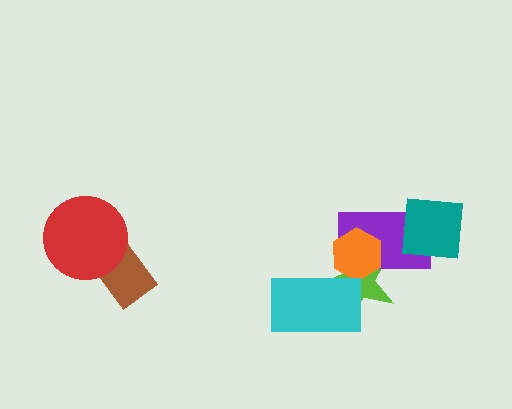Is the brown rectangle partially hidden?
Yes, it is partially covered by another shape.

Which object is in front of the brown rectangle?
The red circle is in front of the brown rectangle.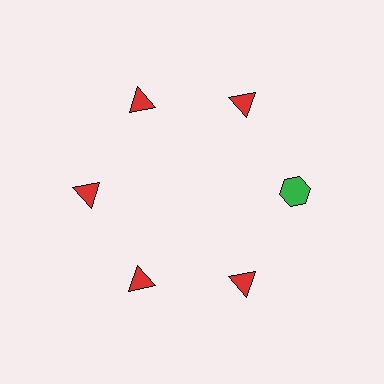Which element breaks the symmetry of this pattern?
The green hexagon at roughly the 3 o'clock position breaks the symmetry. All other shapes are red triangles.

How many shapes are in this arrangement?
There are 6 shapes arranged in a ring pattern.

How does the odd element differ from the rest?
It differs in both color (green instead of red) and shape (hexagon instead of triangle).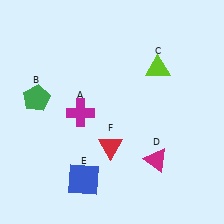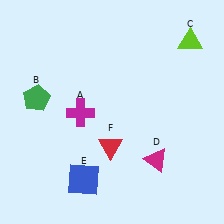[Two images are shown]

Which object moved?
The lime triangle (C) moved right.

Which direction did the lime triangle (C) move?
The lime triangle (C) moved right.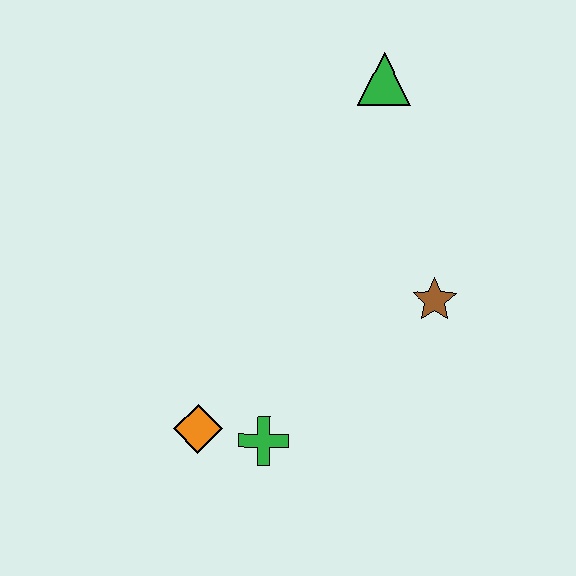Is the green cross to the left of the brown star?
Yes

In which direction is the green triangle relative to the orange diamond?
The green triangle is above the orange diamond.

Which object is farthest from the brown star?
The orange diamond is farthest from the brown star.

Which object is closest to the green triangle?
The brown star is closest to the green triangle.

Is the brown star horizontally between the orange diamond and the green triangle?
No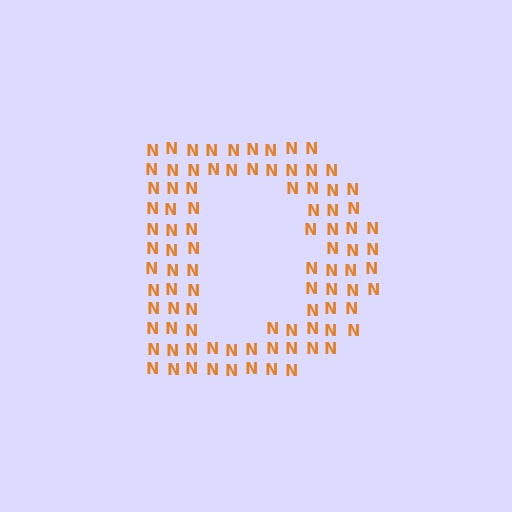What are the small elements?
The small elements are letter N's.